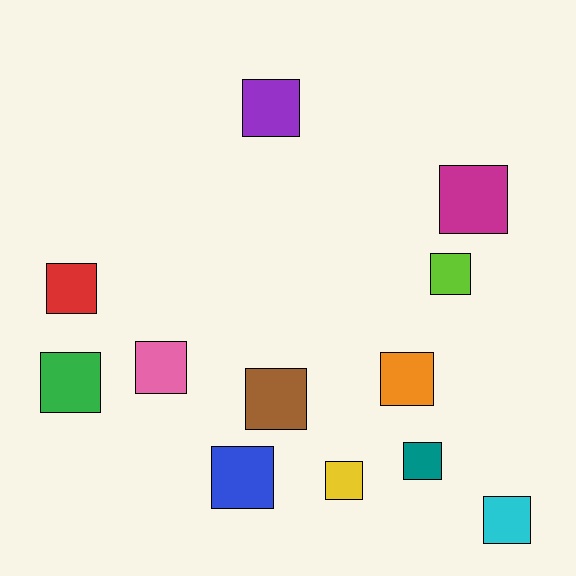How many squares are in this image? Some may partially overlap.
There are 12 squares.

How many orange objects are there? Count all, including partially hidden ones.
There is 1 orange object.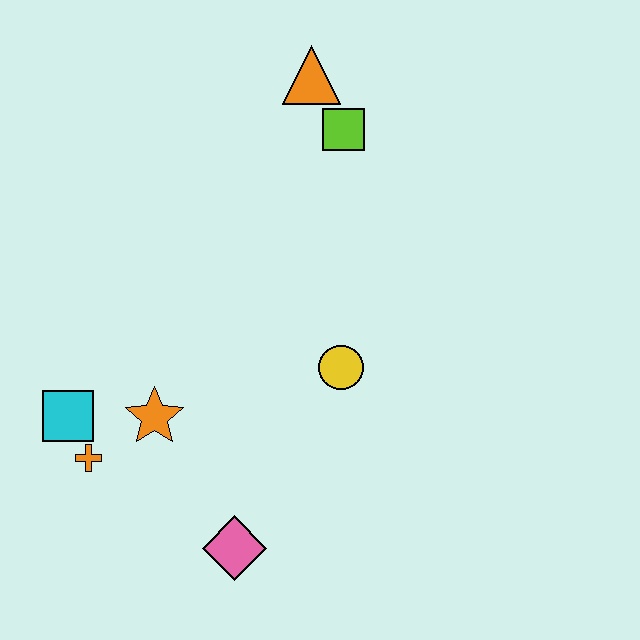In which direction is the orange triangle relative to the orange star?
The orange triangle is above the orange star.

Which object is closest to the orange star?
The orange cross is closest to the orange star.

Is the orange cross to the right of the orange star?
No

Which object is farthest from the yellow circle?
The orange triangle is farthest from the yellow circle.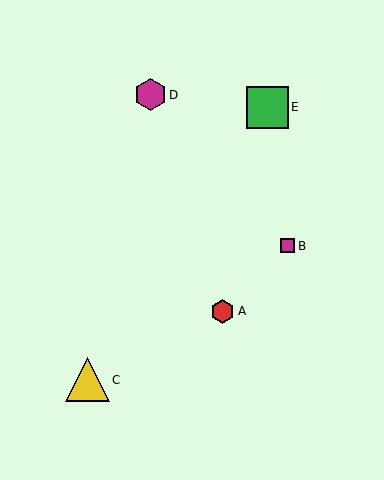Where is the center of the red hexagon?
The center of the red hexagon is at (223, 311).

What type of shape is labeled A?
Shape A is a red hexagon.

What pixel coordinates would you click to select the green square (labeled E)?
Click at (267, 107) to select the green square E.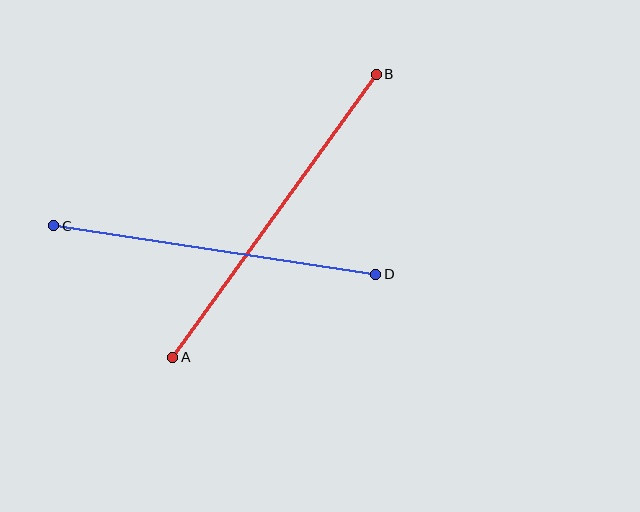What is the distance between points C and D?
The distance is approximately 325 pixels.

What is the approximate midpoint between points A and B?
The midpoint is at approximately (275, 216) pixels.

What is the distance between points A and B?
The distance is approximately 349 pixels.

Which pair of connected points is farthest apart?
Points A and B are farthest apart.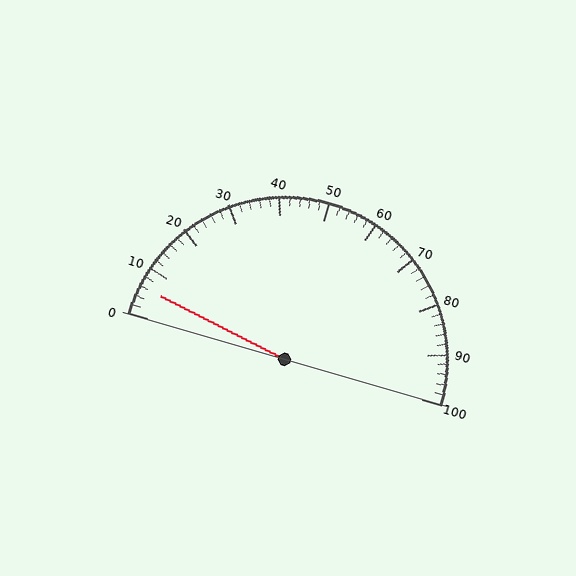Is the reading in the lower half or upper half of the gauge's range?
The reading is in the lower half of the range (0 to 100).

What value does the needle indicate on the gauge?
The needle indicates approximately 6.